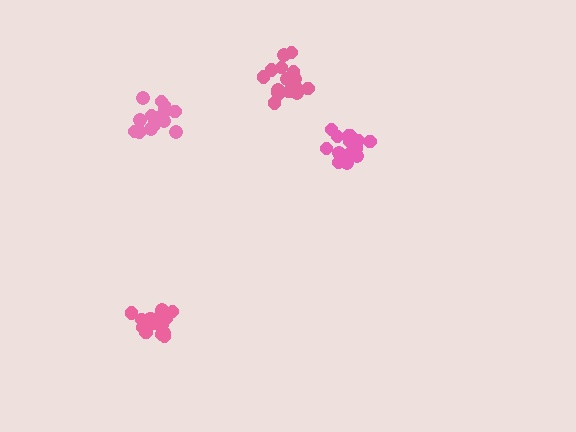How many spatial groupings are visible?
There are 4 spatial groupings.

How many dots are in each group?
Group 1: 16 dots, Group 2: 18 dots, Group 3: 17 dots, Group 4: 18 dots (69 total).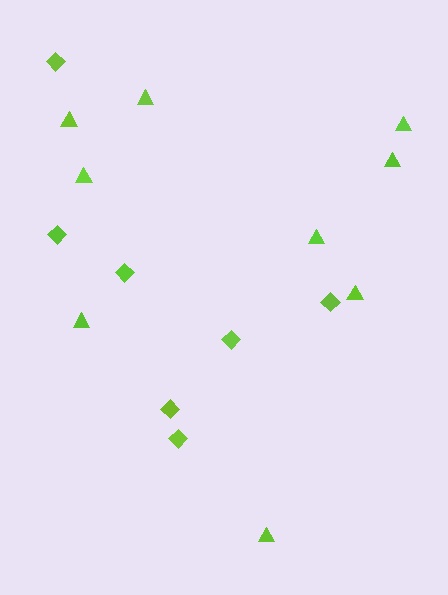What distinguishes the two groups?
There are 2 groups: one group of diamonds (7) and one group of triangles (9).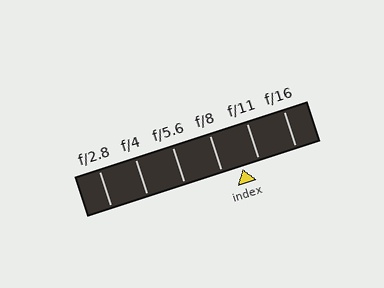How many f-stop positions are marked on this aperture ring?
There are 6 f-stop positions marked.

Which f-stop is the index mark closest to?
The index mark is closest to f/11.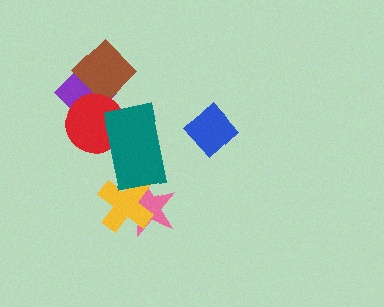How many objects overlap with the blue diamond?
0 objects overlap with the blue diamond.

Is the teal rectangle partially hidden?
No, no other shape covers it.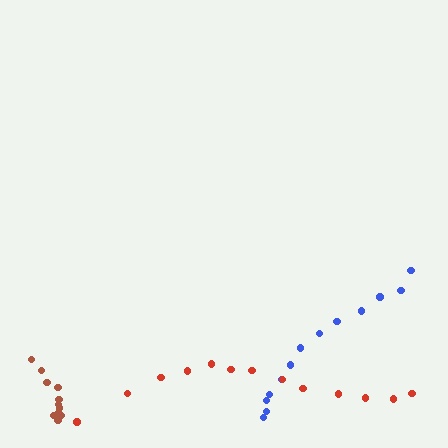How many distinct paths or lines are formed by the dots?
There are 3 distinct paths.